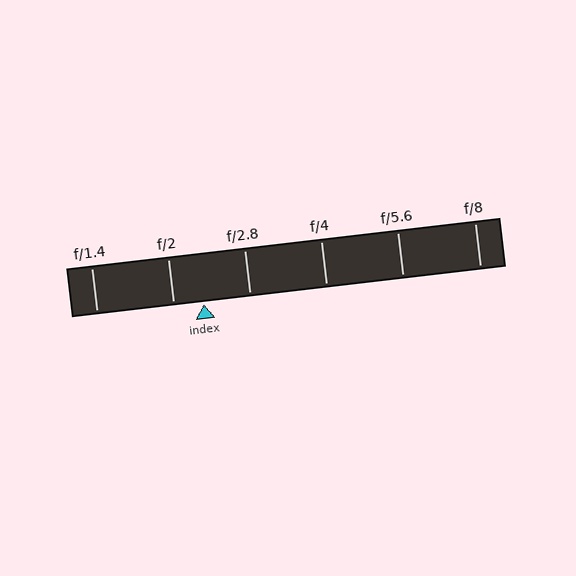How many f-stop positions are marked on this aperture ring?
There are 6 f-stop positions marked.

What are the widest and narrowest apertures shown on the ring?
The widest aperture shown is f/1.4 and the narrowest is f/8.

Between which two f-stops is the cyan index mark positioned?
The index mark is between f/2 and f/2.8.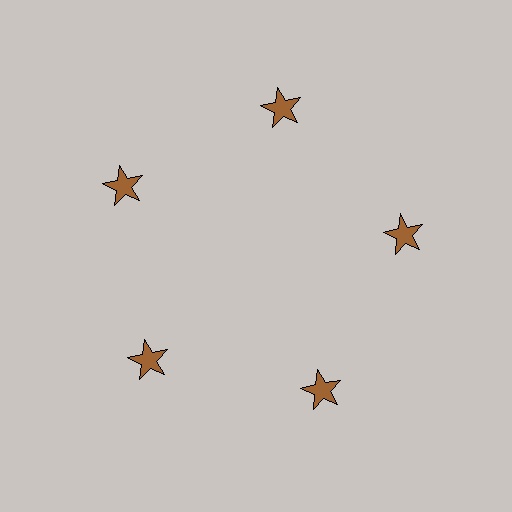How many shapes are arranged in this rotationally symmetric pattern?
There are 5 shapes, arranged in 5 groups of 1.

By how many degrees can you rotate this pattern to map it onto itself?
The pattern maps onto itself every 72 degrees of rotation.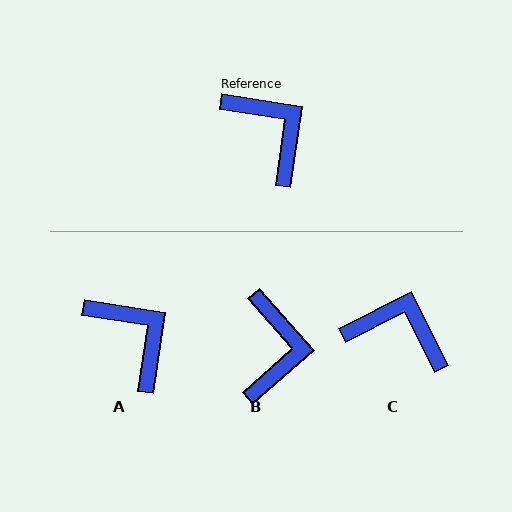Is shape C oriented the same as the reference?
No, it is off by about 35 degrees.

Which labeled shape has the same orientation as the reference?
A.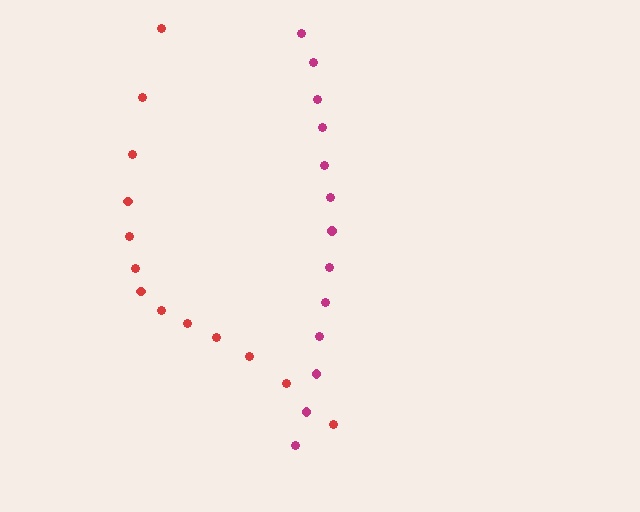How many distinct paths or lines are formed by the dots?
There are 2 distinct paths.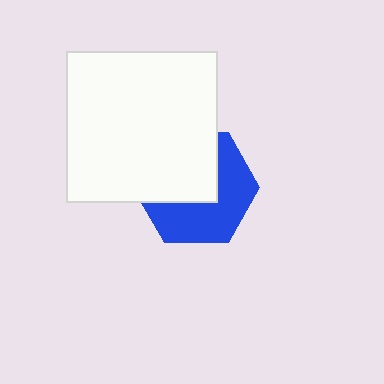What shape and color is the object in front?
The object in front is a white square.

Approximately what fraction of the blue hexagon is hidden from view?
Roughly 48% of the blue hexagon is hidden behind the white square.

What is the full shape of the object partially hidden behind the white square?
The partially hidden object is a blue hexagon.